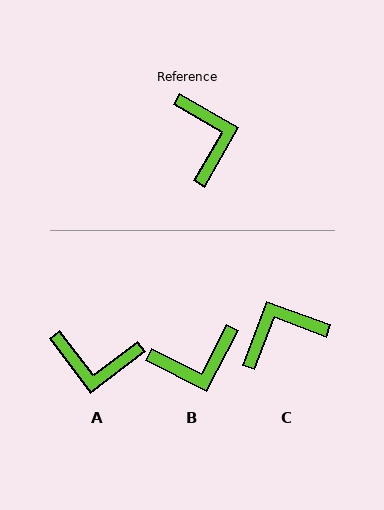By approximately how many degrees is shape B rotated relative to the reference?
Approximately 87 degrees clockwise.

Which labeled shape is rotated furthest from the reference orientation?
A, about 113 degrees away.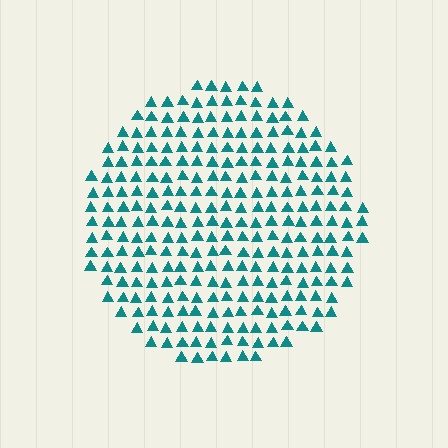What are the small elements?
The small elements are triangles.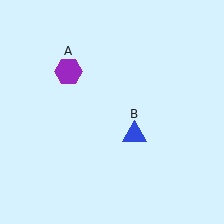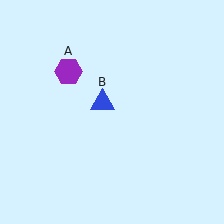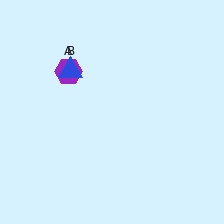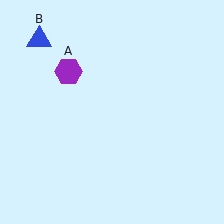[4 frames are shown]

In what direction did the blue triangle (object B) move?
The blue triangle (object B) moved up and to the left.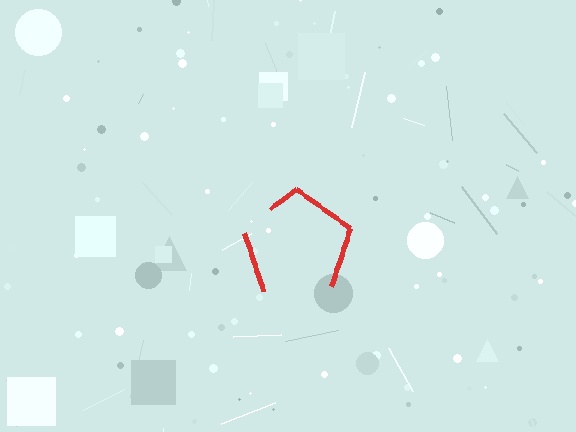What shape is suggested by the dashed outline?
The dashed outline suggests a pentagon.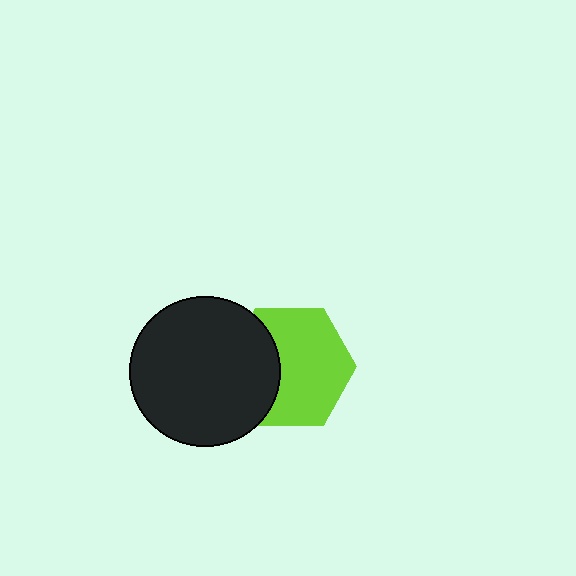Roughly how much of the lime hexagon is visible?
Most of it is visible (roughly 67%).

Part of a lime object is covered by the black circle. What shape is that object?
It is a hexagon.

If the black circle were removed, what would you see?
You would see the complete lime hexagon.